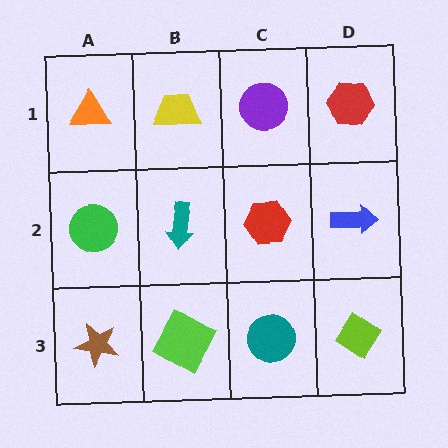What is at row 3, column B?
A lime square.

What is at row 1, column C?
A purple circle.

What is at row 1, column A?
An orange triangle.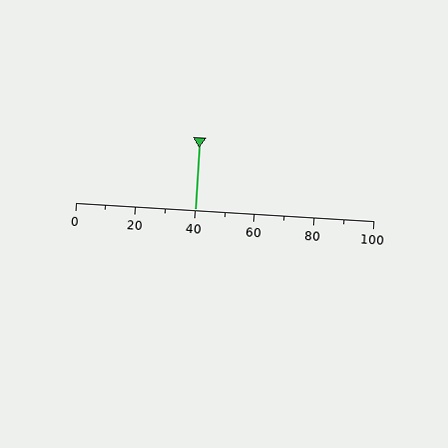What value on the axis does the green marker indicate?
The marker indicates approximately 40.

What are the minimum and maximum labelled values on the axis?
The axis runs from 0 to 100.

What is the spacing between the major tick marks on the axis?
The major ticks are spaced 20 apart.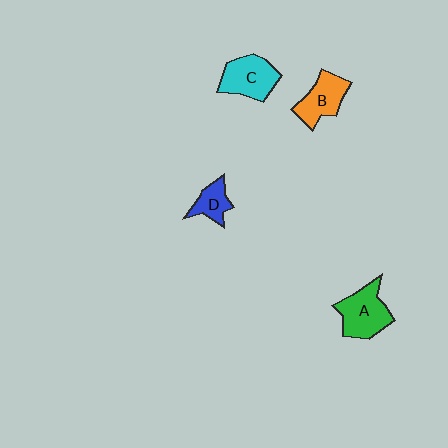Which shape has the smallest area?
Shape D (blue).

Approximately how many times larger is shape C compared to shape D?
Approximately 1.7 times.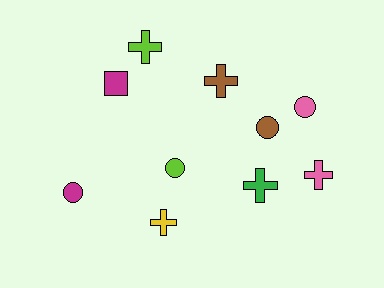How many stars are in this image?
There are no stars.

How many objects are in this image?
There are 10 objects.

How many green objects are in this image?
There is 1 green object.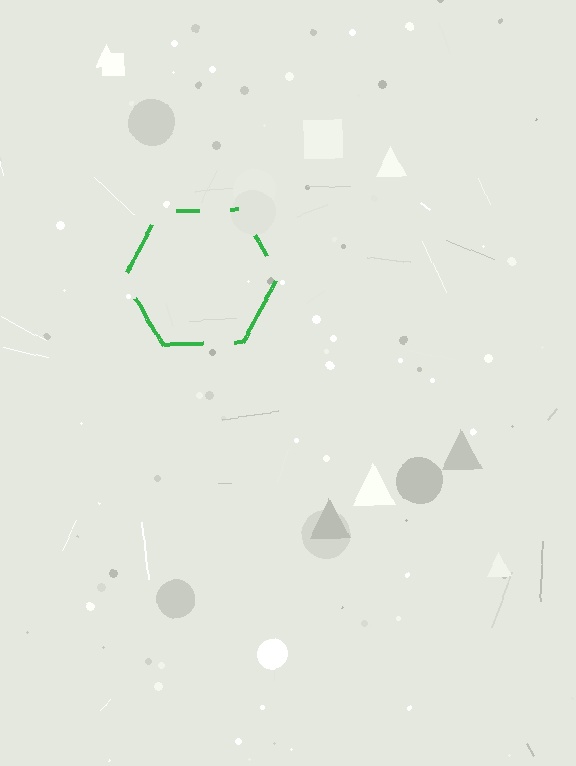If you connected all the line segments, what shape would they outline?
They would outline a hexagon.